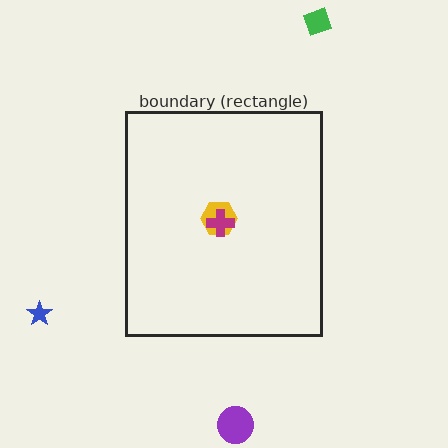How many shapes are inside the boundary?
2 inside, 3 outside.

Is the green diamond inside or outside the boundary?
Outside.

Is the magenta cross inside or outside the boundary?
Inside.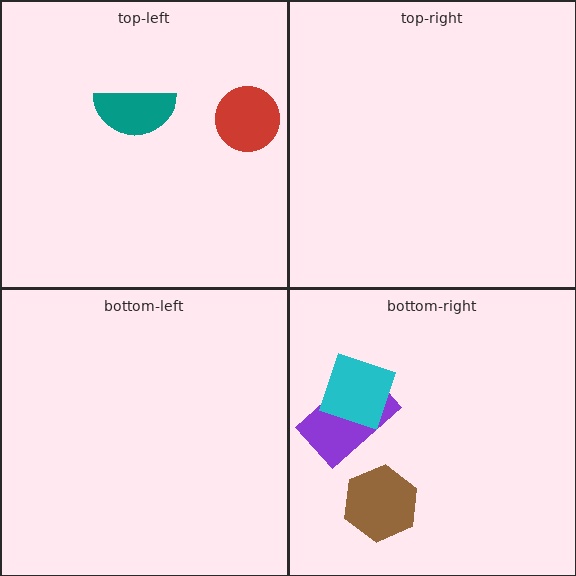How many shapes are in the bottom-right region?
3.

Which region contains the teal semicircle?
The top-left region.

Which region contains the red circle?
The top-left region.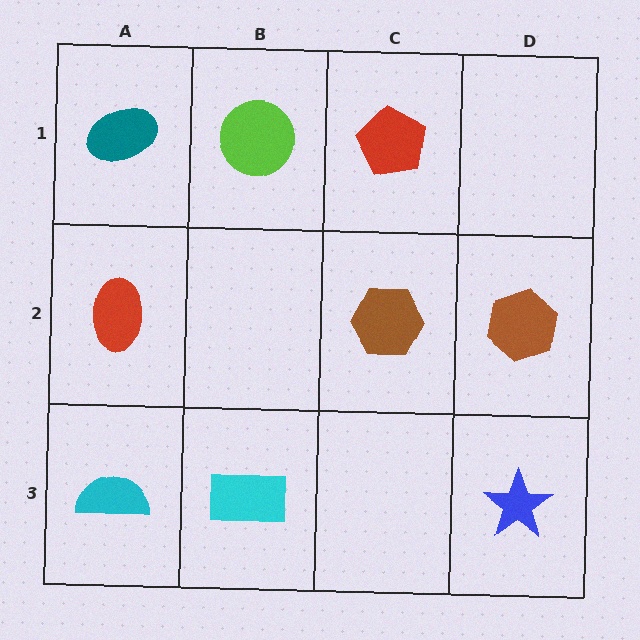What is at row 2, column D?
A brown hexagon.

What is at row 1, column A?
A teal ellipse.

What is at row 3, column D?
A blue star.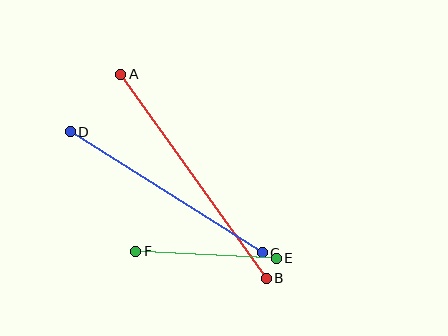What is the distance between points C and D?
The distance is approximately 227 pixels.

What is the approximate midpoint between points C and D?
The midpoint is at approximately (166, 192) pixels.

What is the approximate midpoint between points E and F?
The midpoint is at approximately (206, 255) pixels.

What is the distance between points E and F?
The distance is approximately 141 pixels.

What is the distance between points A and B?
The distance is approximately 250 pixels.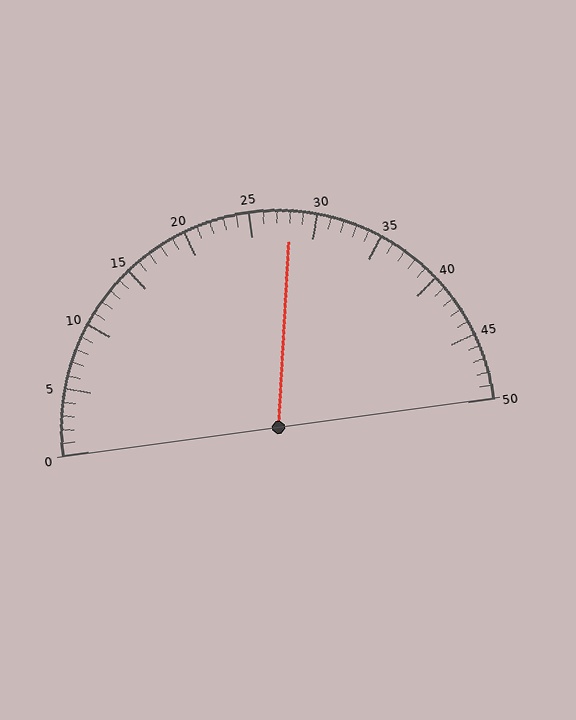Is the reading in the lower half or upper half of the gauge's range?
The reading is in the upper half of the range (0 to 50).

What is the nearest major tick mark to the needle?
The nearest major tick mark is 30.